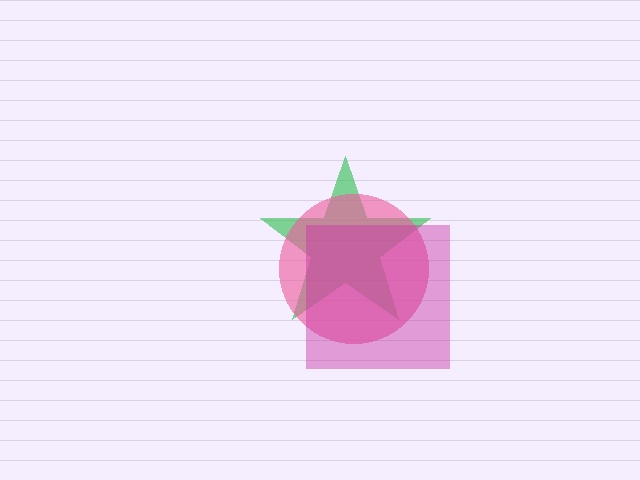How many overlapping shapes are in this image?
There are 3 overlapping shapes in the image.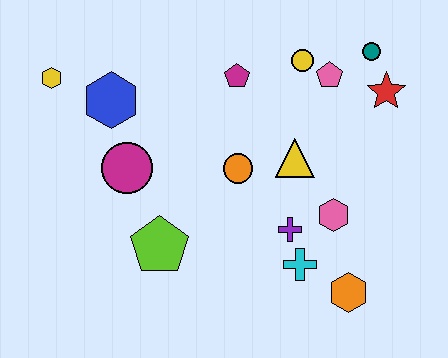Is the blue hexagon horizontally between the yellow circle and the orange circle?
No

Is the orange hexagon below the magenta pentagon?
Yes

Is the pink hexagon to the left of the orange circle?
No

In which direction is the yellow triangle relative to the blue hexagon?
The yellow triangle is to the right of the blue hexagon.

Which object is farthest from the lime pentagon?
The teal circle is farthest from the lime pentagon.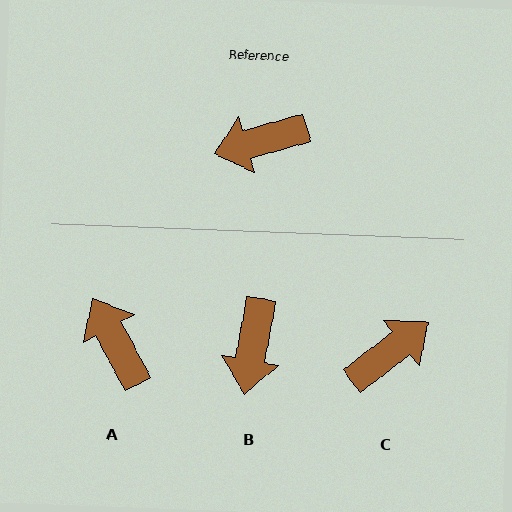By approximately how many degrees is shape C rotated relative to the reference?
Approximately 158 degrees clockwise.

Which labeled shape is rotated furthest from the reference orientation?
C, about 158 degrees away.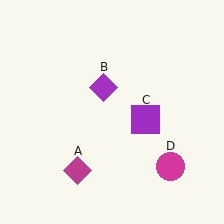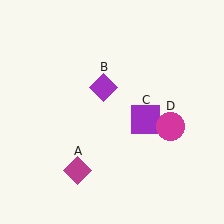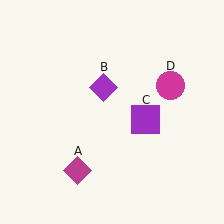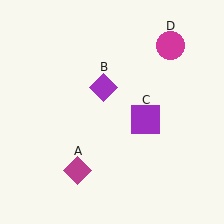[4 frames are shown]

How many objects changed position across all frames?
1 object changed position: magenta circle (object D).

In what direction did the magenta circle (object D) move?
The magenta circle (object D) moved up.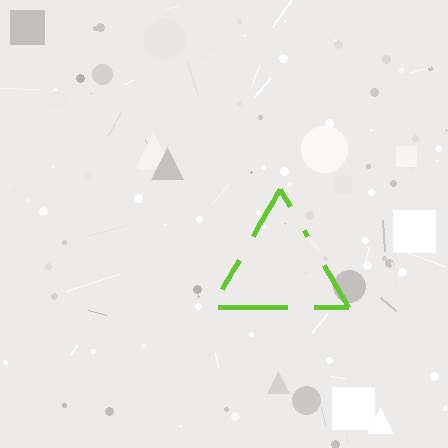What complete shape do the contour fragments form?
The contour fragments form a triangle.